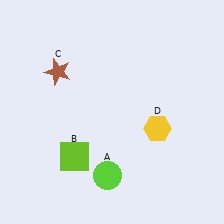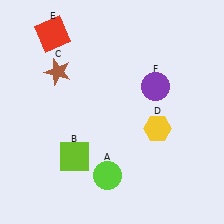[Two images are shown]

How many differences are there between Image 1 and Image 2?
There are 2 differences between the two images.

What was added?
A red square (E), a purple circle (F) were added in Image 2.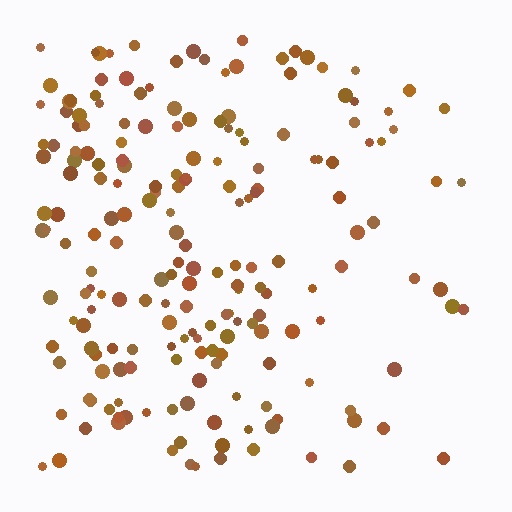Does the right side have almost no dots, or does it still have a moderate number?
Still a moderate number, just noticeably fewer than the left.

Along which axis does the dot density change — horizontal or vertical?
Horizontal.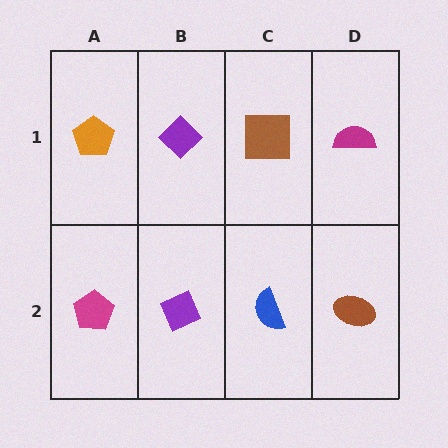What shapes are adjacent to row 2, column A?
An orange pentagon (row 1, column A), a purple diamond (row 2, column B).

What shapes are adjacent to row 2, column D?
A magenta semicircle (row 1, column D), a blue semicircle (row 2, column C).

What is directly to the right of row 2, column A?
A purple diamond.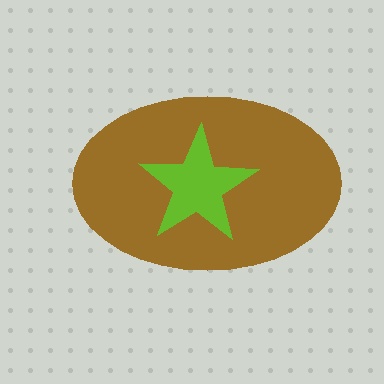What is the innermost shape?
The lime star.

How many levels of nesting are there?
2.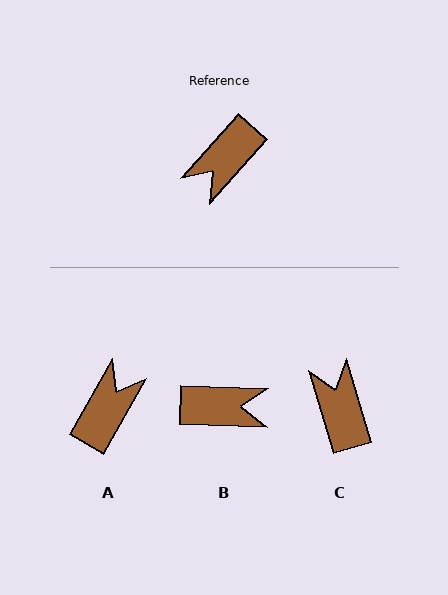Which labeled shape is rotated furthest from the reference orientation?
A, about 168 degrees away.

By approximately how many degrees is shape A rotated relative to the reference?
Approximately 168 degrees clockwise.